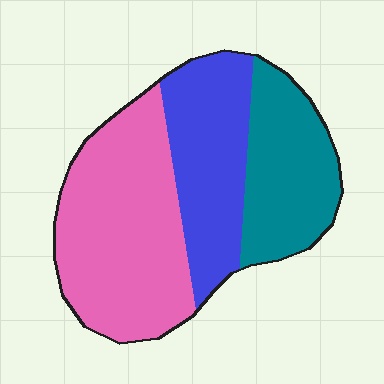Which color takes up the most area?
Pink, at roughly 45%.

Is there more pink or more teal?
Pink.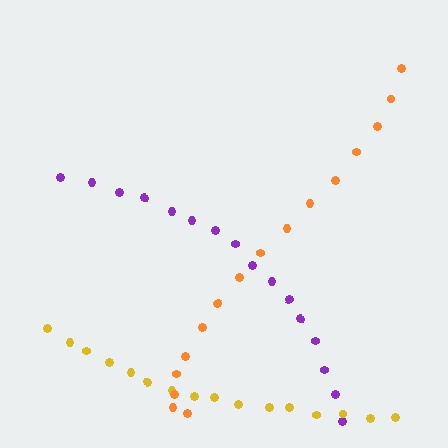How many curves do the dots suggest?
There are 3 distinct paths.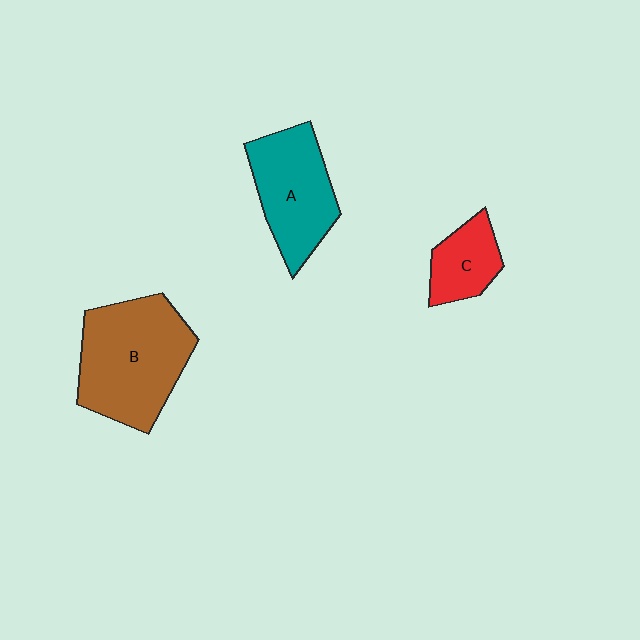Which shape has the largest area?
Shape B (brown).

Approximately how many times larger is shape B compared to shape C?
Approximately 2.5 times.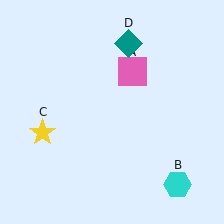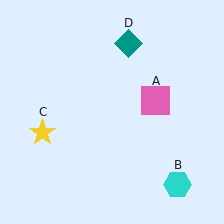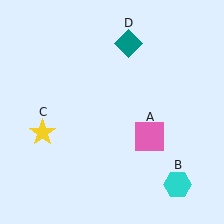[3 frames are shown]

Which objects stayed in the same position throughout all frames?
Cyan hexagon (object B) and yellow star (object C) and teal diamond (object D) remained stationary.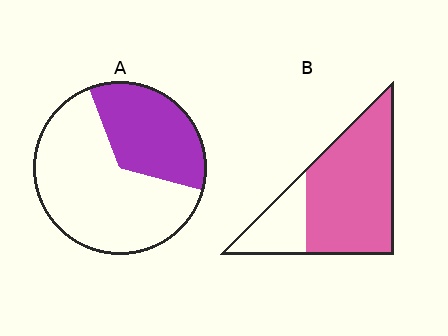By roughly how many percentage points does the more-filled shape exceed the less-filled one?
By roughly 40 percentage points (B over A).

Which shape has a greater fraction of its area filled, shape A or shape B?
Shape B.